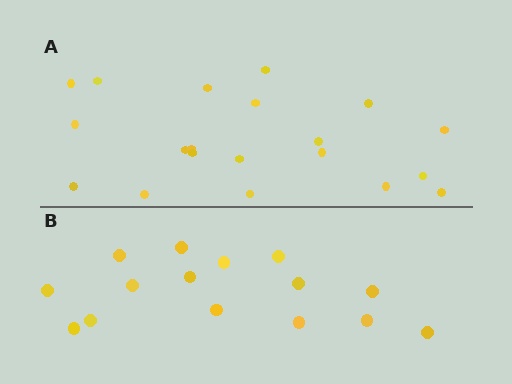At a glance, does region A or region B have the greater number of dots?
Region A (the top region) has more dots.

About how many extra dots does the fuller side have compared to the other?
Region A has about 5 more dots than region B.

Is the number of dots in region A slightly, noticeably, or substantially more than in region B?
Region A has noticeably more, but not dramatically so. The ratio is roughly 1.3 to 1.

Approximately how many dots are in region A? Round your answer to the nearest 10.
About 20 dots.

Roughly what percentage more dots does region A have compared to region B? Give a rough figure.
About 35% more.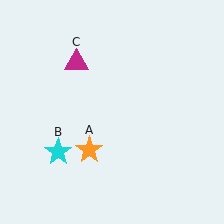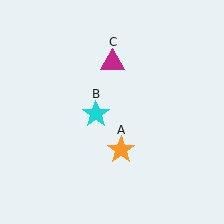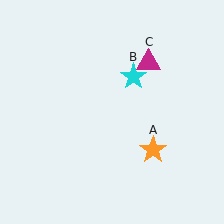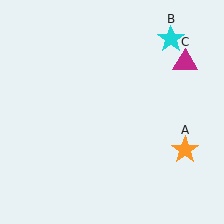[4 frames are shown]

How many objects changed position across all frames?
3 objects changed position: orange star (object A), cyan star (object B), magenta triangle (object C).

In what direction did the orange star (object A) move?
The orange star (object A) moved right.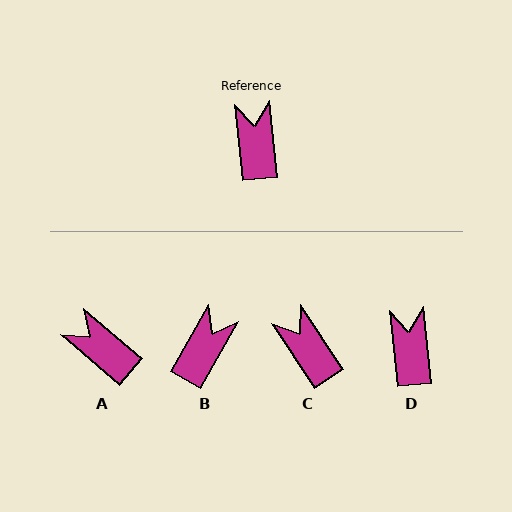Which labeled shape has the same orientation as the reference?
D.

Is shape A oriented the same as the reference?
No, it is off by about 43 degrees.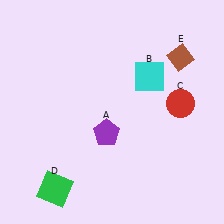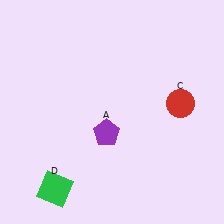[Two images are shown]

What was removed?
The brown diamond (E), the cyan square (B) were removed in Image 2.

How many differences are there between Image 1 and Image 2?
There are 2 differences between the two images.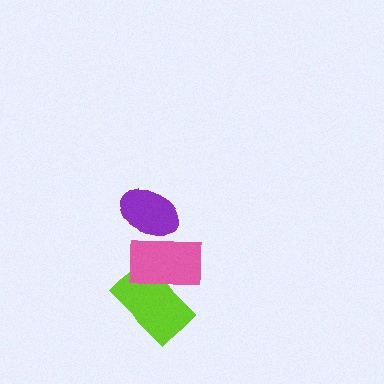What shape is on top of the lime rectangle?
The pink rectangle is on top of the lime rectangle.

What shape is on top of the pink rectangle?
The purple ellipse is on top of the pink rectangle.